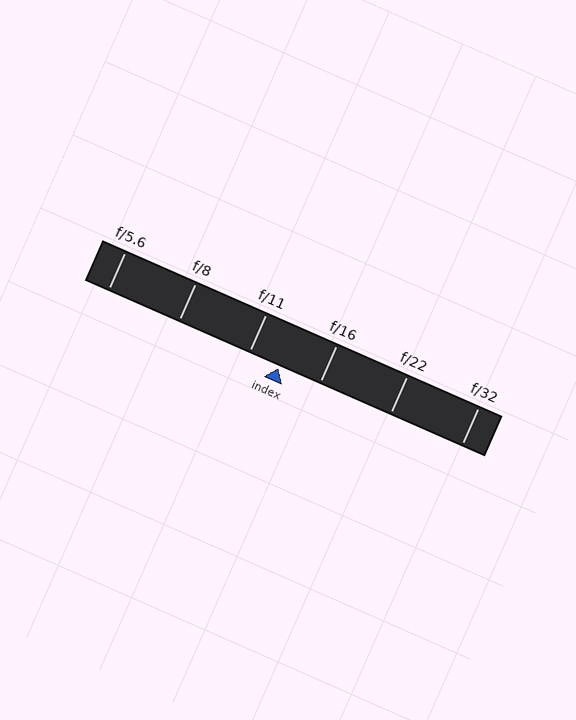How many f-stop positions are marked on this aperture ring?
There are 6 f-stop positions marked.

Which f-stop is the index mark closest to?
The index mark is closest to f/11.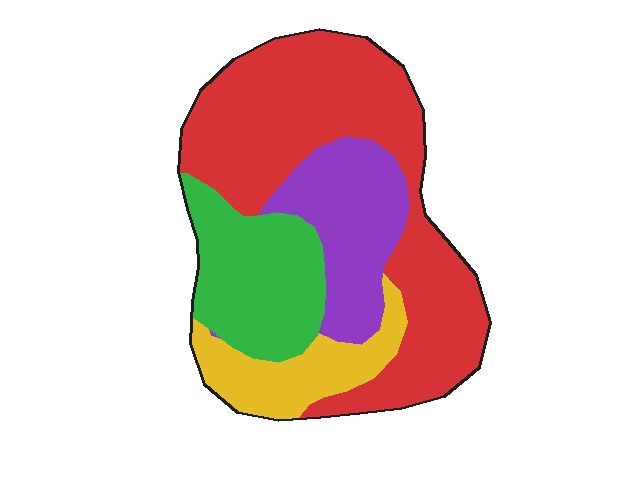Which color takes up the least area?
Yellow, at roughly 15%.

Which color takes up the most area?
Red, at roughly 50%.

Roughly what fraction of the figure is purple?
Purple covers roughly 20% of the figure.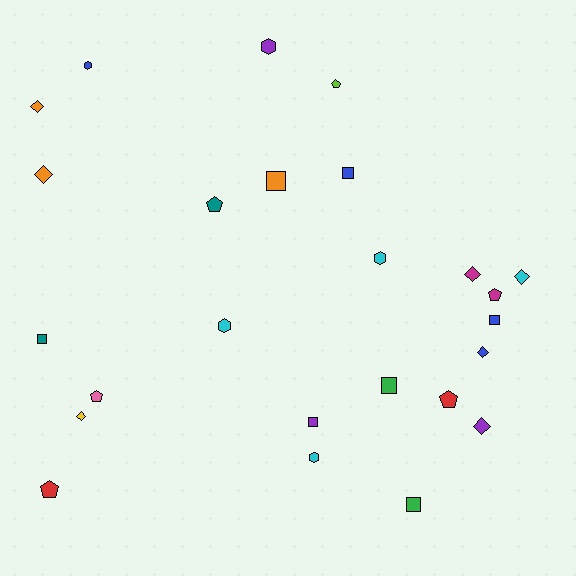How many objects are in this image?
There are 25 objects.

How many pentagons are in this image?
There are 6 pentagons.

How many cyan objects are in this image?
There are 4 cyan objects.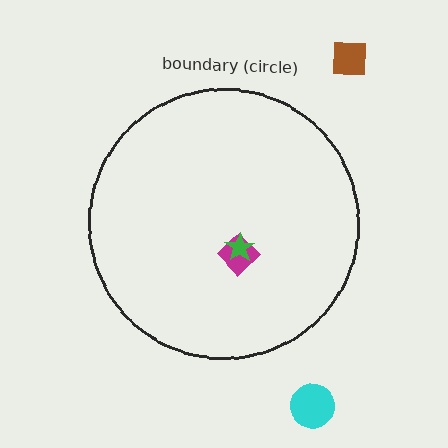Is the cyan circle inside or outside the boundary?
Outside.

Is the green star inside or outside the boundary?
Inside.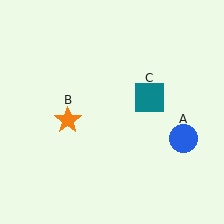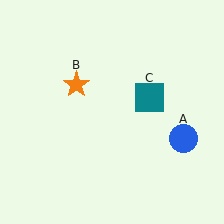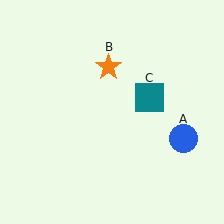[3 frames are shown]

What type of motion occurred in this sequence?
The orange star (object B) rotated clockwise around the center of the scene.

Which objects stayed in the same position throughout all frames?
Blue circle (object A) and teal square (object C) remained stationary.